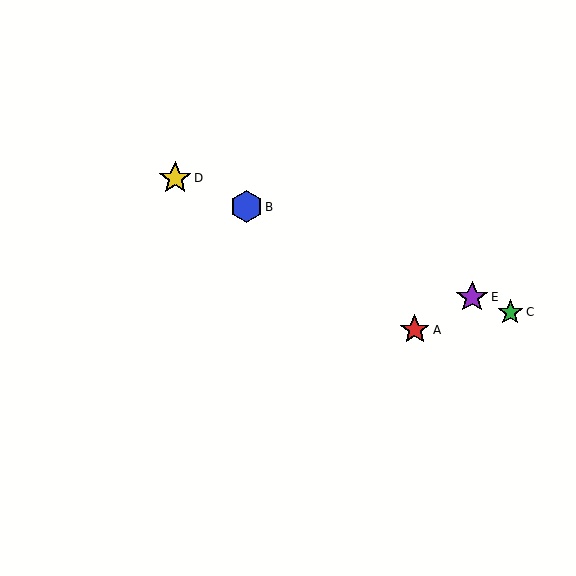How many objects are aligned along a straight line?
4 objects (B, C, D, E) are aligned along a straight line.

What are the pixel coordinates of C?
Object C is at (510, 312).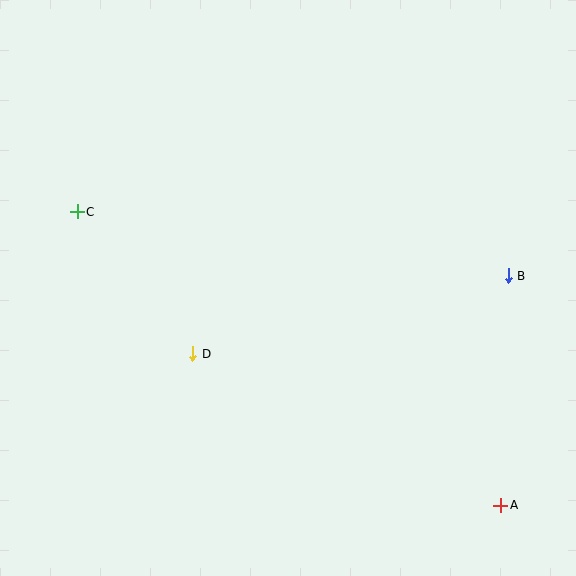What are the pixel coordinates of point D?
Point D is at (193, 354).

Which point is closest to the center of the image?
Point D at (193, 354) is closest to the center.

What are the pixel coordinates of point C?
Point C is at (77, 212).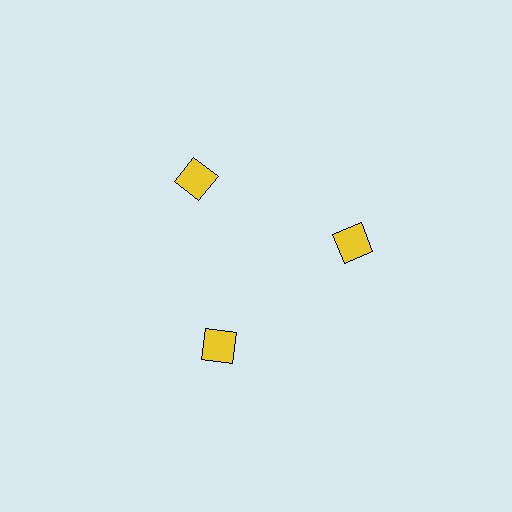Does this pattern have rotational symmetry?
Yes, this pattern has 3-fold rotational symmetry. It looks the same after rotating 120 degrees around the center.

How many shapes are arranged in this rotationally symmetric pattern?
There are 3 shapes, arranged in 3 groups of 1.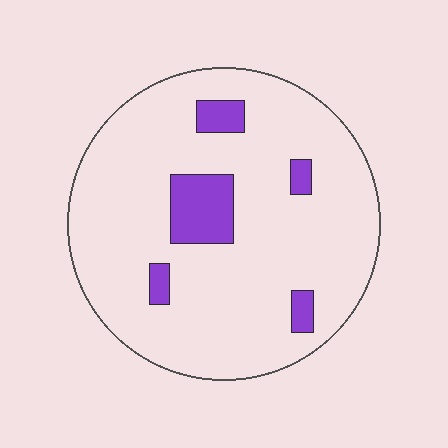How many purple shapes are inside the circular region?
5.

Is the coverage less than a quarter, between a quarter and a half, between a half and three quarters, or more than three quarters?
Less than a quarter.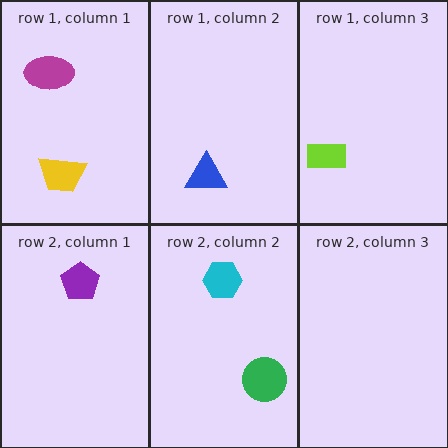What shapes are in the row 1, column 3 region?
The lime rectangle.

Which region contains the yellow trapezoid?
The row 1, column 1 region.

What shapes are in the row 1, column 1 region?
The yellow trapezoid, the magenta ellipse.